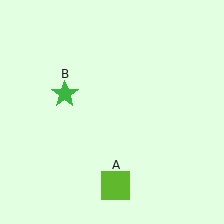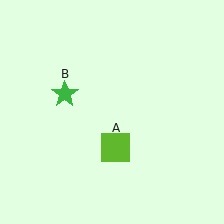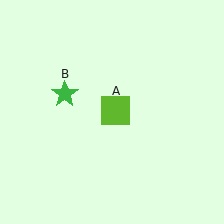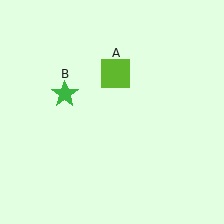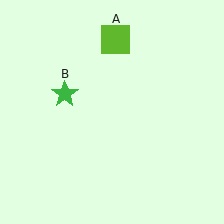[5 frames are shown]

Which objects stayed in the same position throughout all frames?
Green star (object B) remained stationary.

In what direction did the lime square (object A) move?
The lime square (object A) moved up.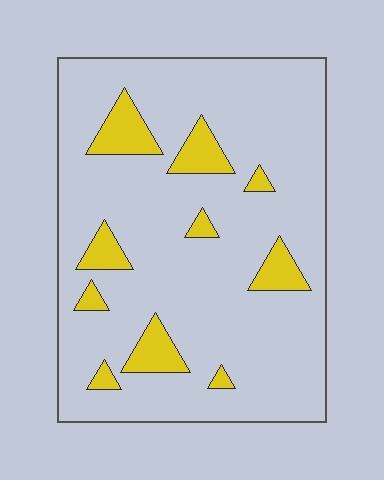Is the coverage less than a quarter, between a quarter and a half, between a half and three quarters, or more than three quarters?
Less than a quarter.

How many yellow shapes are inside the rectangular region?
10.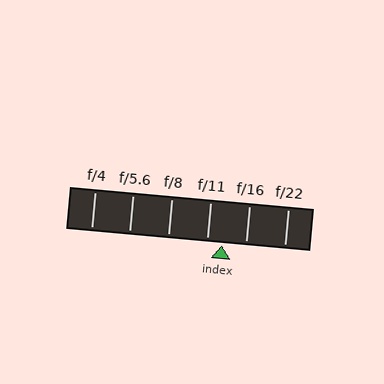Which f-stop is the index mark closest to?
The index mark is closest to f/11.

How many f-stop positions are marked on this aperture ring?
There are 6 f-stop positions marked.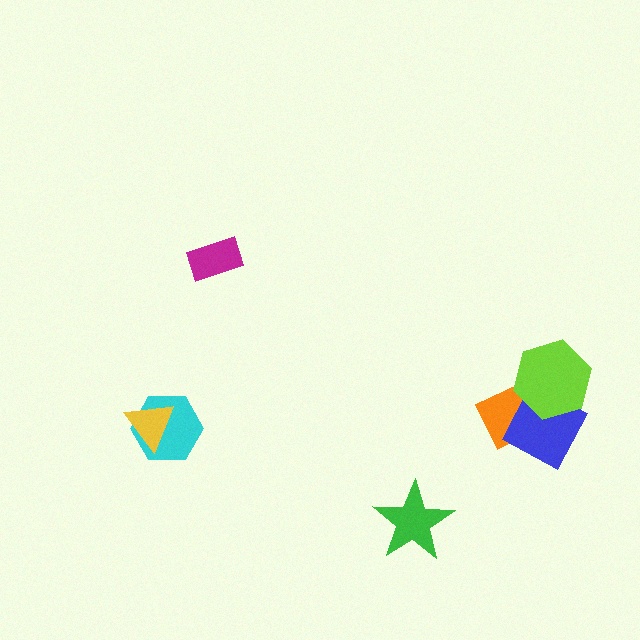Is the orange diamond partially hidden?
Yes, it is partially covered by another shape.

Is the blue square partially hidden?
Yes, it is partially covered by another shape.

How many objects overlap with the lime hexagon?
2 objects overlap with the lime hexagon.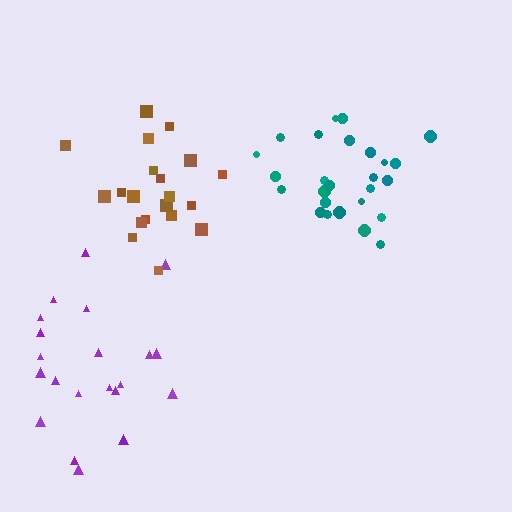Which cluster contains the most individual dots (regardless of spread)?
Teal (26).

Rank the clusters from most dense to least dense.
teal, brown, purple.